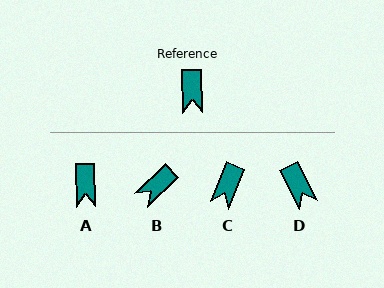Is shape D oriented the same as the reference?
No, it is off by about 26 degrees.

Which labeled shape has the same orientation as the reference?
A.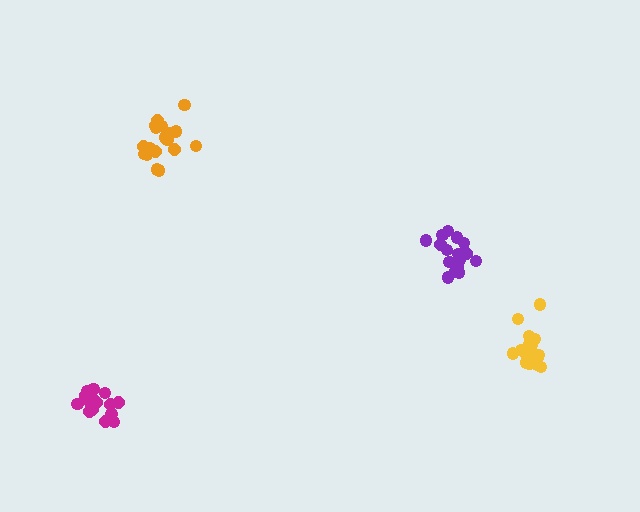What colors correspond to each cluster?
The clusters are colored: magenta, purple, yellow, orange.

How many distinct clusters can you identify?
There are 4 distinct clusters.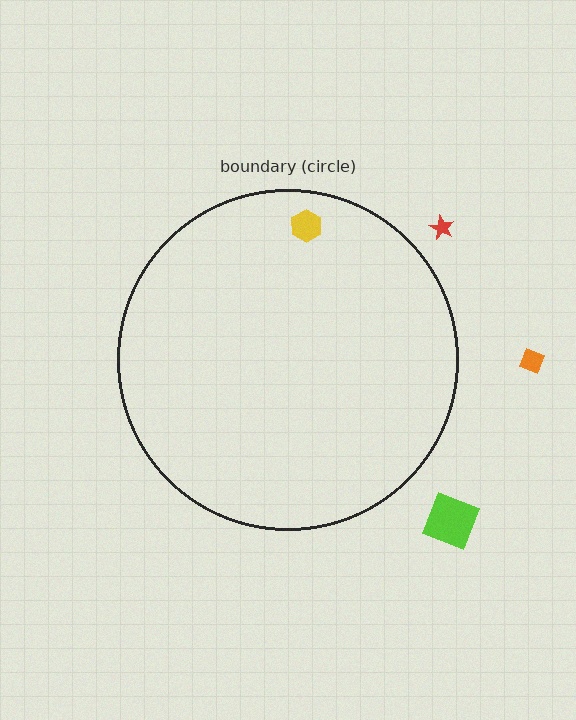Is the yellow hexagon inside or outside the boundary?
Inside.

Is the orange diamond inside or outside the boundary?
Outside.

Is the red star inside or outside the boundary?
Outside.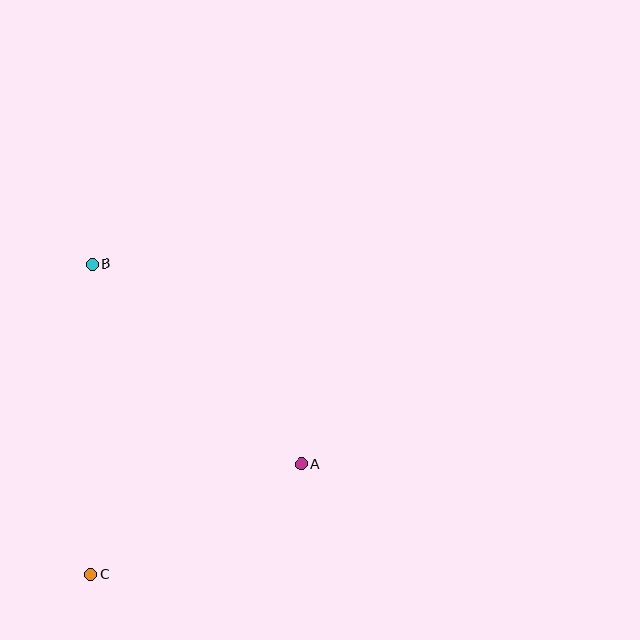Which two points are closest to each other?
Points A and C are closest to each other.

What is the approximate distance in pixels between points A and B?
The distance between A and B is approximately 289 pixels.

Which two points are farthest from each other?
Points B and C are farthest from each other.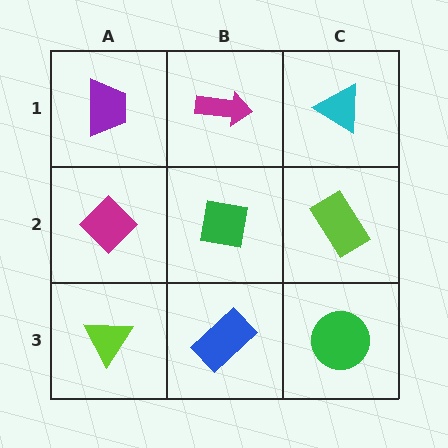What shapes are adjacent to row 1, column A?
A magenta diamond (row 2, column A), a magenta arrow (row 1, column B).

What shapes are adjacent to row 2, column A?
A purple trapezoid (row 1, column A), a lime triangle (row 3, column A), a green square (row 2, column B).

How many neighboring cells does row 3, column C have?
2.